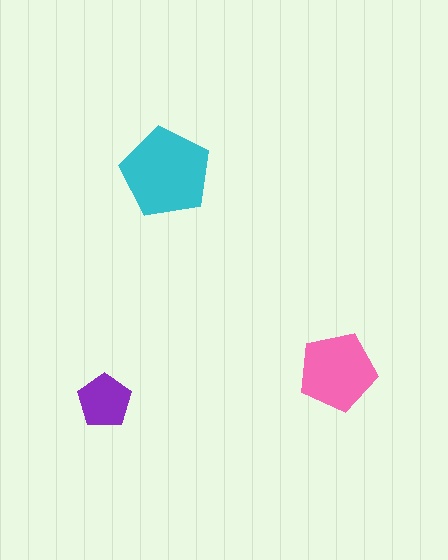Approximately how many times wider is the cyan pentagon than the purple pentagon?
About 1.5 times wider.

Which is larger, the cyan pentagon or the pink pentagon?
The cyan one.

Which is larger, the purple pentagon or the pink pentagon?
The pink one.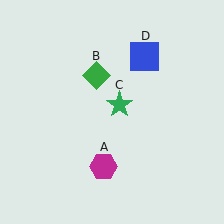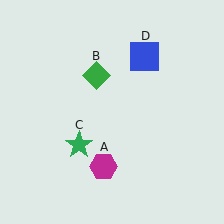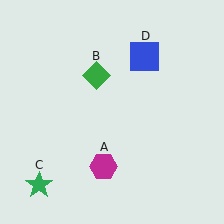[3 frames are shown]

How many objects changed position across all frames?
1 object changed position: green star (object C).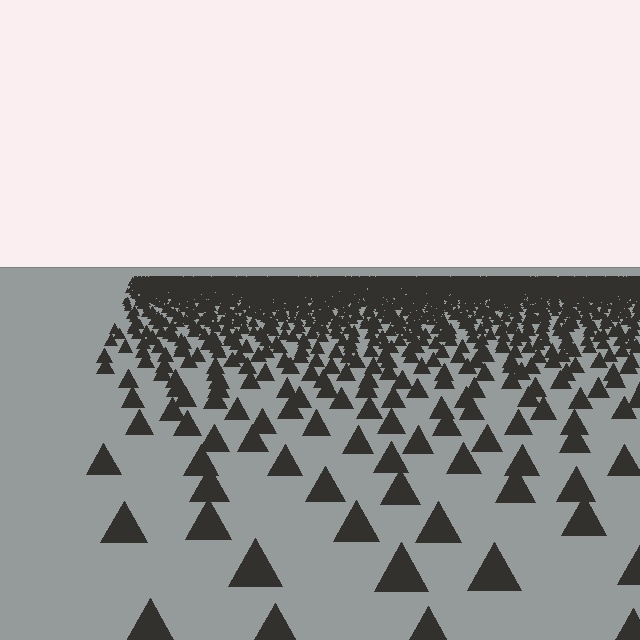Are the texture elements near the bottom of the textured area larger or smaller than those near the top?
Larger. Near the bottom, elements are closer to the viewer and appear at a bigger on-screen size.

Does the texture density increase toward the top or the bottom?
Density increases toward the top.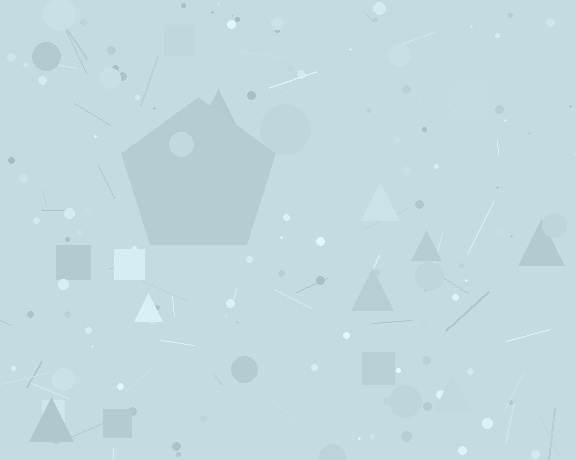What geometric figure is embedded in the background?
A pentagon is embedded in the background.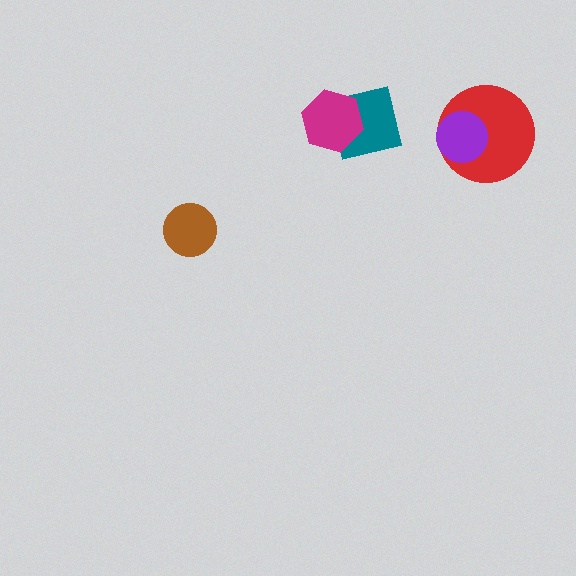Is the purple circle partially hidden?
No, no other shape covers it.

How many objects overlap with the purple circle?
1 object overlaps with the purple circle.